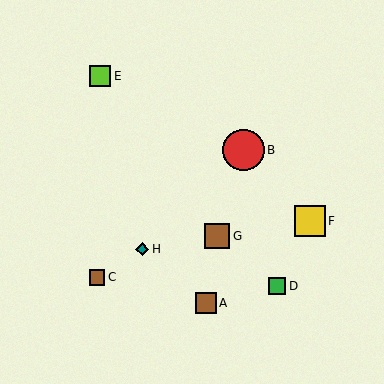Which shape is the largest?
The red circle (labeled B) is the largest.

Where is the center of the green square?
The center of the green square is at (277, 286).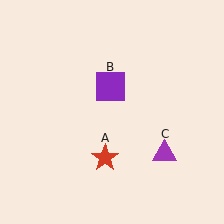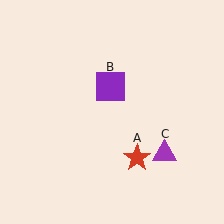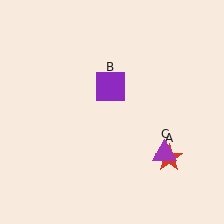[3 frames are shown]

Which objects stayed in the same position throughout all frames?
Purple square (object B) and purple triangle (object C) remained stationary.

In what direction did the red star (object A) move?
The red star (object A) moved right.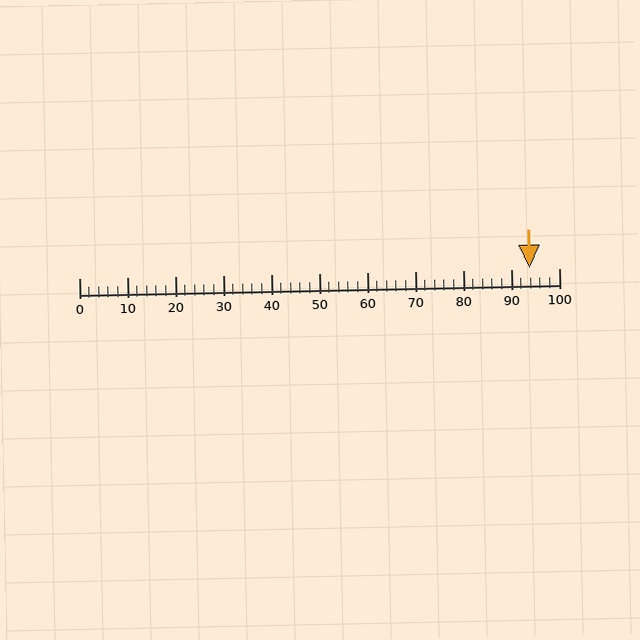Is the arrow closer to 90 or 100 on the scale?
The arrow is closer to 90.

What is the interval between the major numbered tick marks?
The major tick marks are spaced 10 units apart.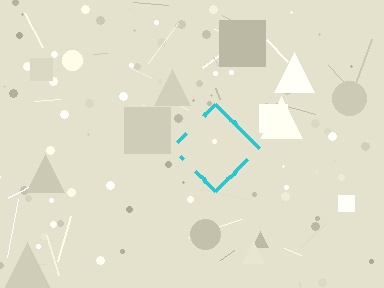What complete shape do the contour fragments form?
The contour fragments form a diamond.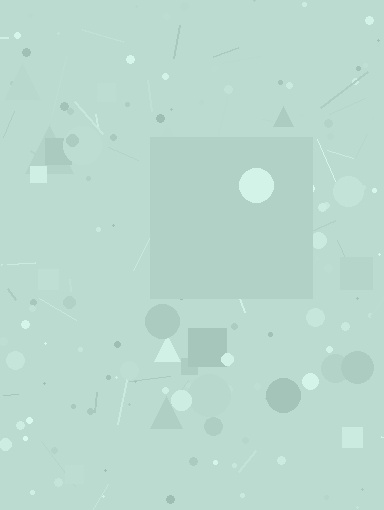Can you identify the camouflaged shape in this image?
The camouflaged shape is a square.